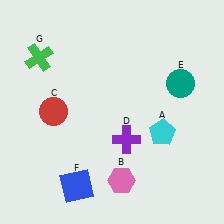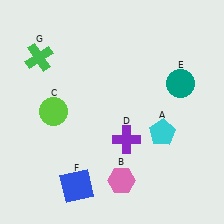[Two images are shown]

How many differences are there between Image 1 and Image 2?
There is 1 difference between the two images.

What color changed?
The circle (C) changed from red in Image 1 to lime in Image 2.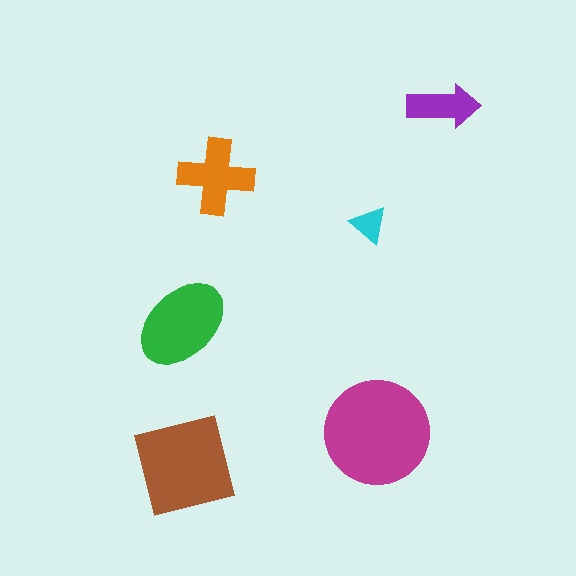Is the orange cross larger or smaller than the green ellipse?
Smaller.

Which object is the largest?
The magenta circle.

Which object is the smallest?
The cyan triangle.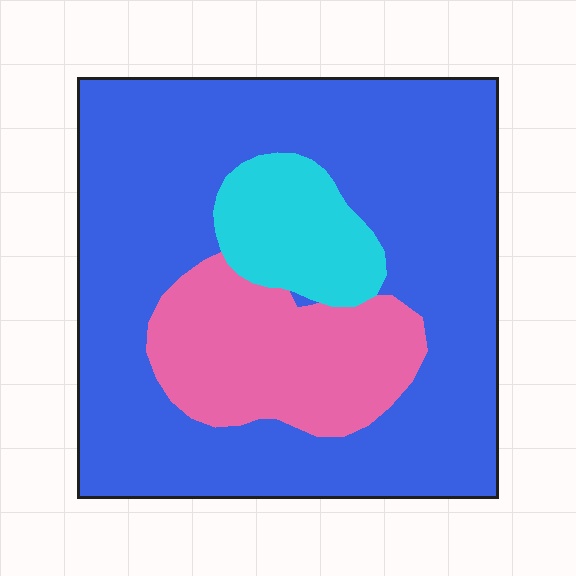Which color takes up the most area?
Blue, at roughly 70%.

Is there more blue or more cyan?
Blue.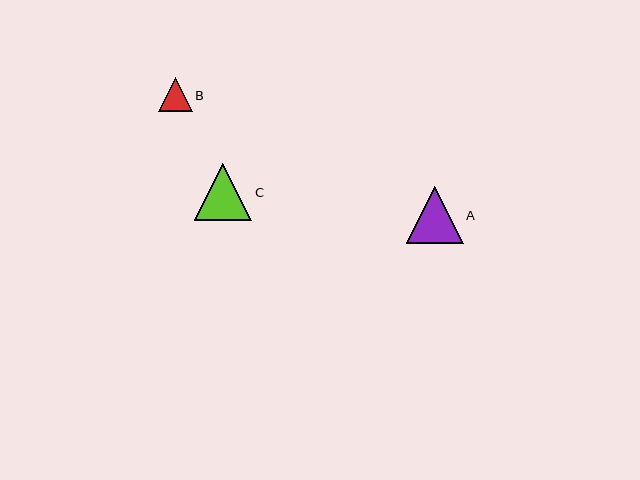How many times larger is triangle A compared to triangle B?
Triangle A is approximately 1.7 times the size of triangle B.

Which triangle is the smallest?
Triangle B is the smallest with a size of approximately 34 pixels.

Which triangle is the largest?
Triangle C is the largest with a size of approximately 57 pixels.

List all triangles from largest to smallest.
From largest to smallest: C, A, B.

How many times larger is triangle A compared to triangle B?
Triangle A is approximately 1.7 times the size of triangle B.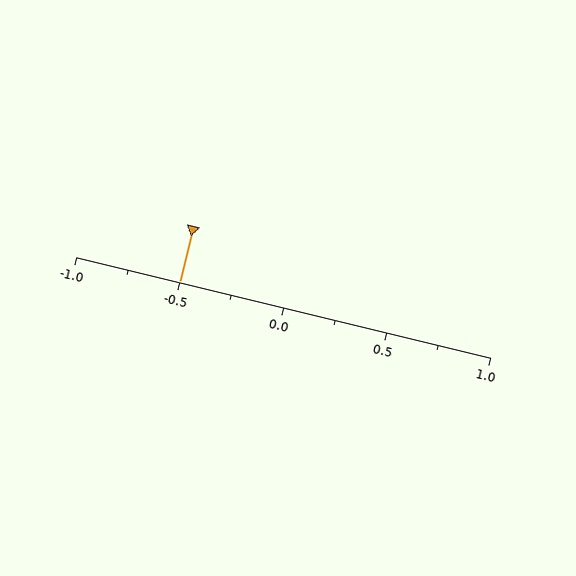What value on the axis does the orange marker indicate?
The marker indicates approximately -0.5.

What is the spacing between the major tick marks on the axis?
The major ticks are spaced 0.5 apart.